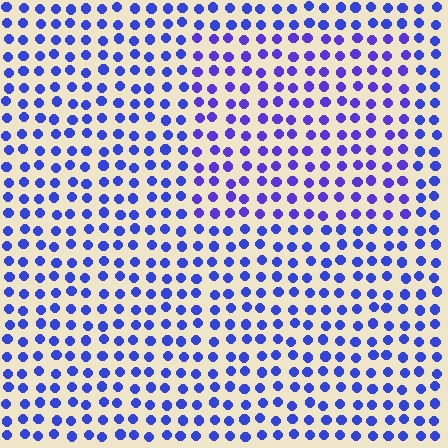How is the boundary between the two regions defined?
The boundary is defined purely by a slight shift in hue (about 19 degrees). Spacing, size, and orientation are identical on both sides.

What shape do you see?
I see a rectangle.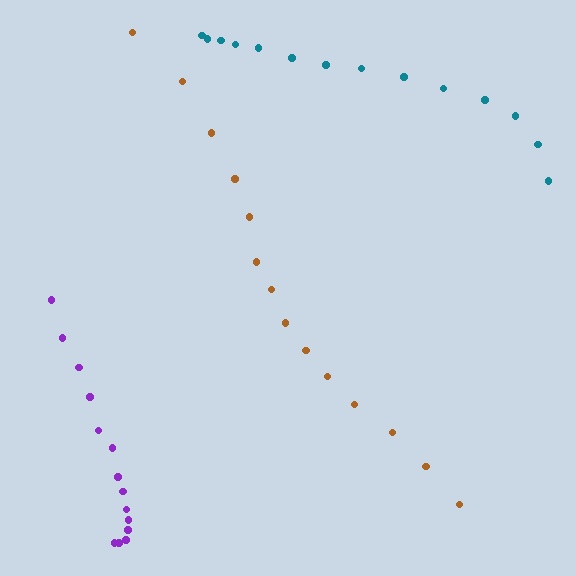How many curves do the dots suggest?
There are 3 distinct paths.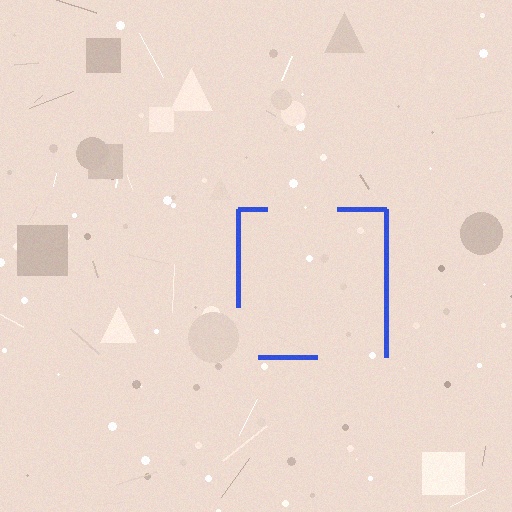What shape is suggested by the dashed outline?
The dashed outline suggests a square.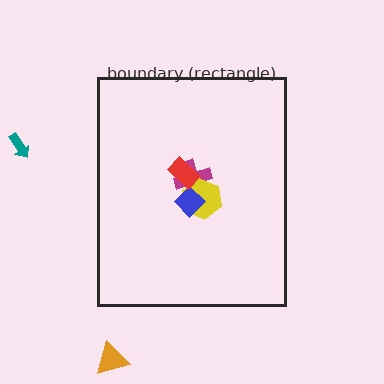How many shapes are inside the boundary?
4 inside, 2 outside.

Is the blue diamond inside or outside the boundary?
Inside.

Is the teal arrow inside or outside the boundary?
Outside.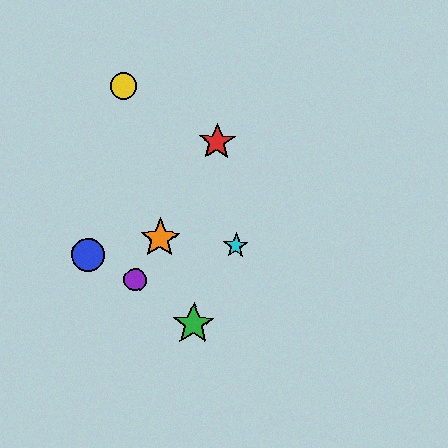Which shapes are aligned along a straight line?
The red star, the purple circle, the orange star are aligned along a straight line.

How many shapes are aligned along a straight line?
3 shapes (the red star, the purple circle, the orange star) are aligned along a straight line.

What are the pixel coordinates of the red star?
The red star is at (217, 142).